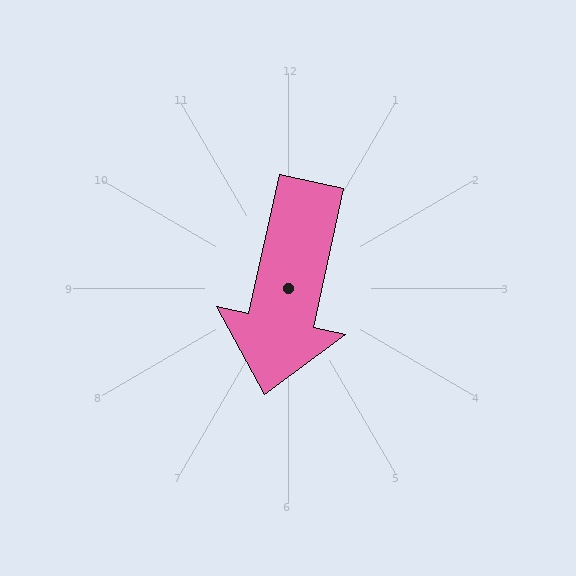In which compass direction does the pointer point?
South.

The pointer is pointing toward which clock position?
Roughly 6 o'clock.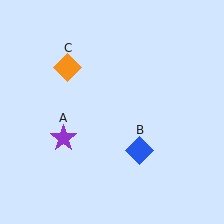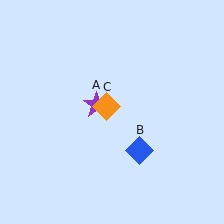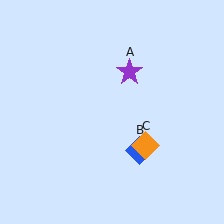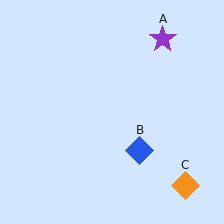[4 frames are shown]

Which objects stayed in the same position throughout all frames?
Blue diamond (object B) remained stationary.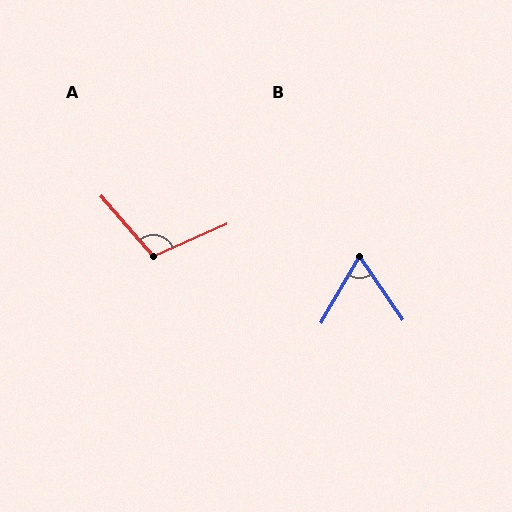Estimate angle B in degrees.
Approximately 65 degrees.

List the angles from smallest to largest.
B (65°), A (107°).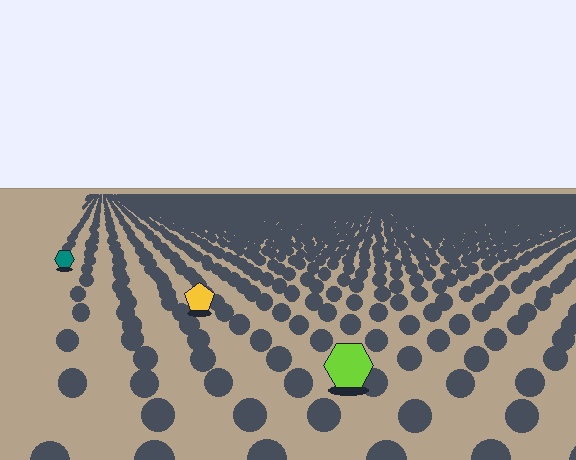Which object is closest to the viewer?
The lime hexagon is closest. The texture marks near it are larger and more spread out.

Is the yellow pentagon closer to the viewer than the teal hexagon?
Yes. The yellow pentagon is closer — you can tell from the texture gradient: the ground texture is coarser near it.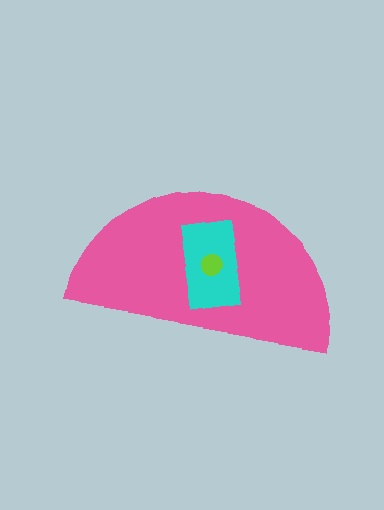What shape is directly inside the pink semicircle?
The cyan rectangle.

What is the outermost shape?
The pink semicircle.